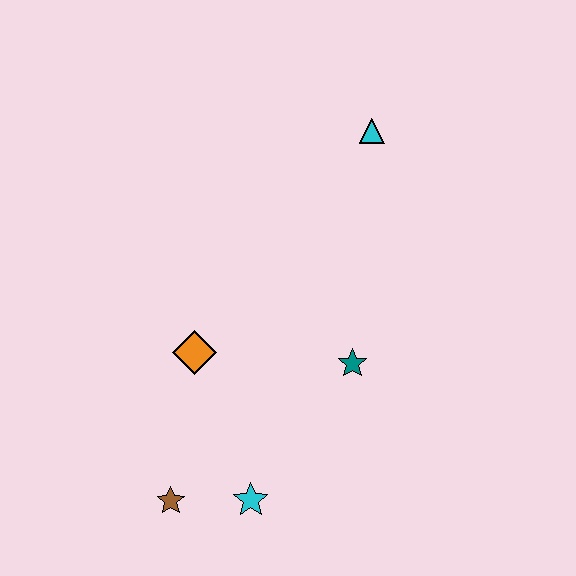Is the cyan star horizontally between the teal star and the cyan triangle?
No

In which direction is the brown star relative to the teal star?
The brown star is to the left of the teal star.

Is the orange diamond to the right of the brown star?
Yes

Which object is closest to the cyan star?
The brown star is closest to the cyan star.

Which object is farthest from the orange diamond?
The cyan triangle is farthest from the orange diamond.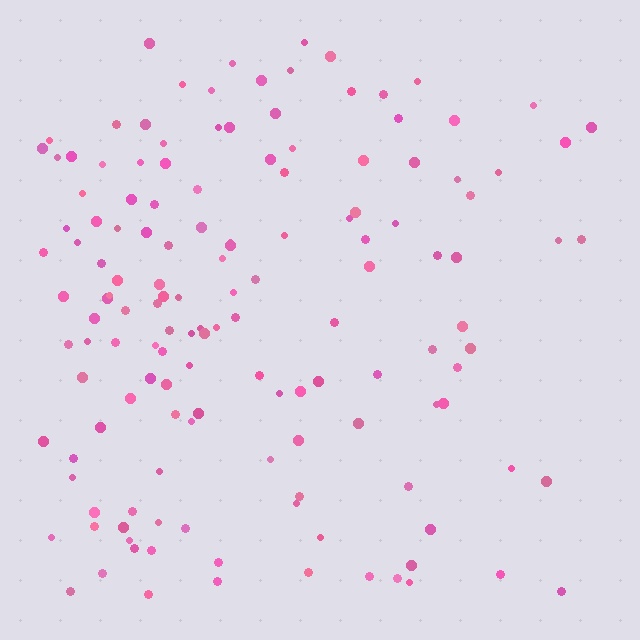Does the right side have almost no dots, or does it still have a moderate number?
Still a moderate number, just noticeably fewer than the left.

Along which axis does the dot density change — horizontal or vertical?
Horizontal.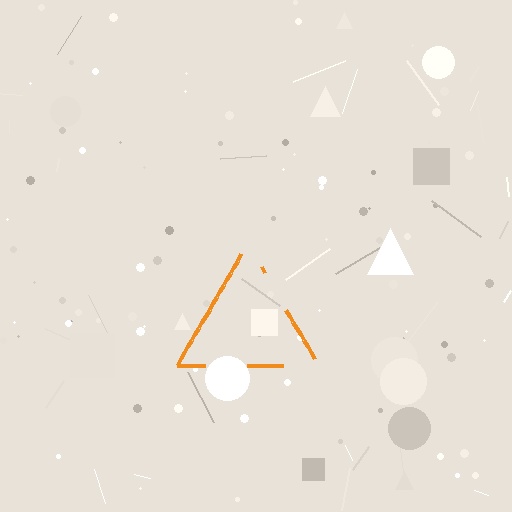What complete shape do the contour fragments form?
The contour fragments form a triangle.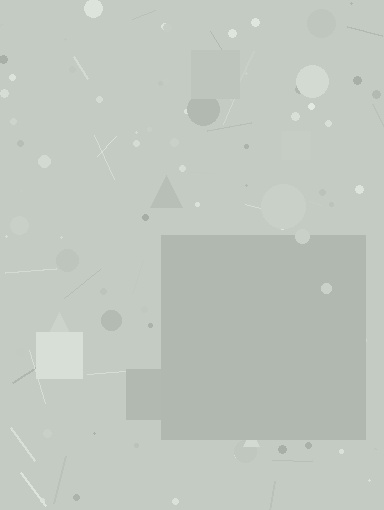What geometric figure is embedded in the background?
A square is embedded in the background.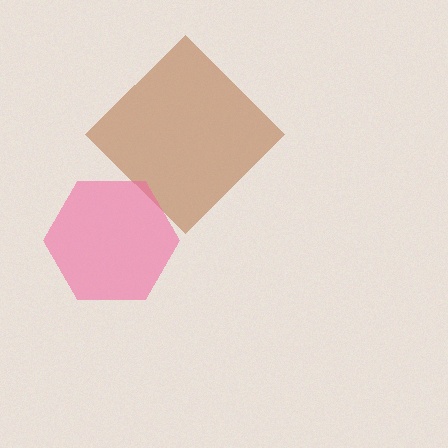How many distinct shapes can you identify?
There are 2 distinct shapes: a brown diamond, a pink hexagon.